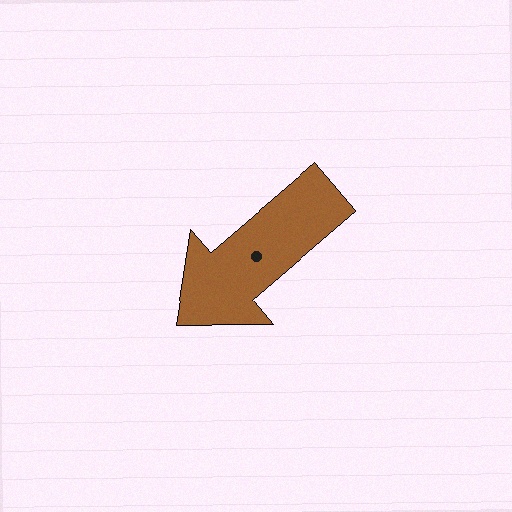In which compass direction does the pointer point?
Southwest.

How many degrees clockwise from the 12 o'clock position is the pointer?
Approximately 230 degrees.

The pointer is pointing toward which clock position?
Roughly 8 o'clock.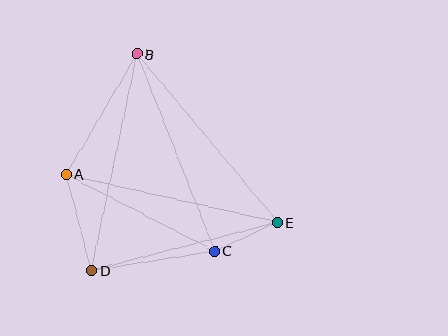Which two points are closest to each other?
Points C and E are closest to each other.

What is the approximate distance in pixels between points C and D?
The distance between C and D is approximately 125 pixels.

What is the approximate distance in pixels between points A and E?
The distance between A and E is approximately 217 pixels.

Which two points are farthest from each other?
Points B and D are farthest from each other.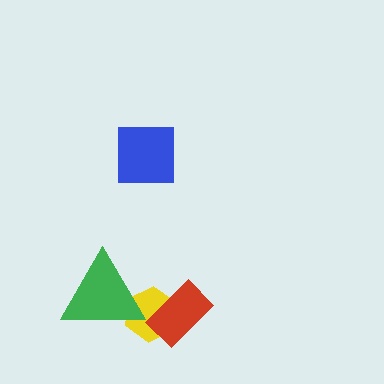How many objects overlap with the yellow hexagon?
2 objects overlap with the yellow hexagon.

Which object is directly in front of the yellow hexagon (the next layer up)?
The green triangle is directly in front of the yellow hexagon.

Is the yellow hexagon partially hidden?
Yes, it is partially covered by another shape.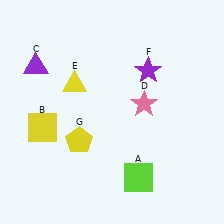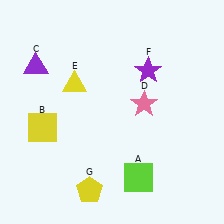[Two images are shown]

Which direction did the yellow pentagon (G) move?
The yellow pentagon (G) moved down.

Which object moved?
The yellow pentagon (G) moved down.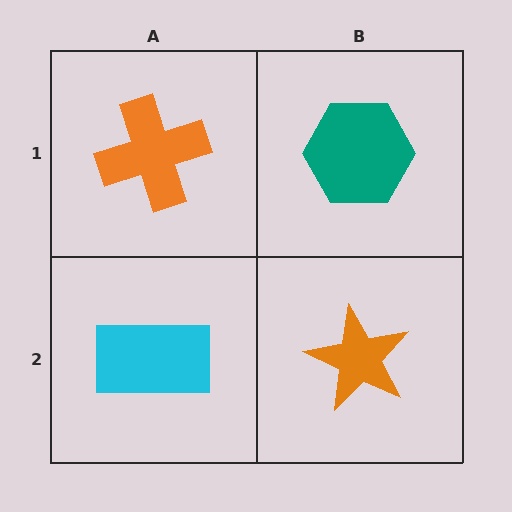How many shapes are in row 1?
2 shapes.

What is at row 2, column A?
A cyan rectangle.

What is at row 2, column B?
An orange star.